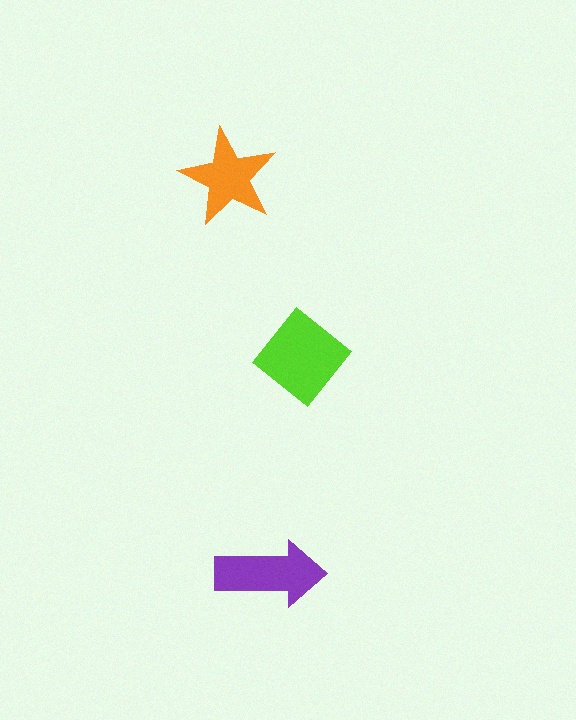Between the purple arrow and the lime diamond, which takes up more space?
The lime diamond.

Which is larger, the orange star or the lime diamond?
The lime diamond.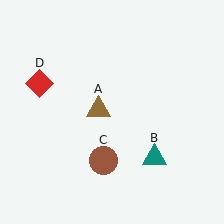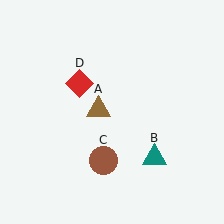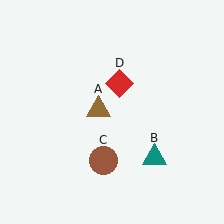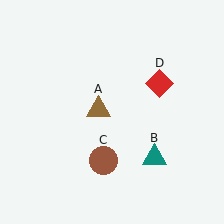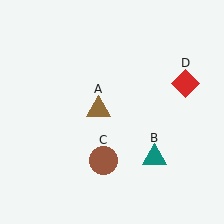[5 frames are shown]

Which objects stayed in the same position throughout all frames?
Brown triangle (object A) and teal triangle (object B) and brown circle (object C) remained stationary.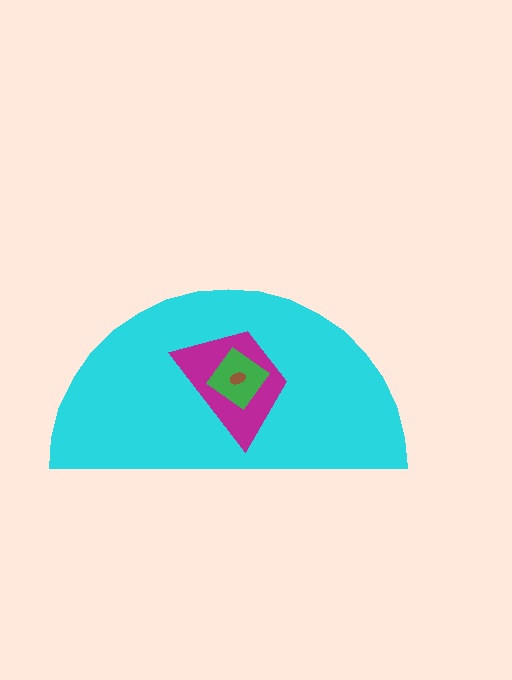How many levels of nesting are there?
4.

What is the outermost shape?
The cyan semicircle.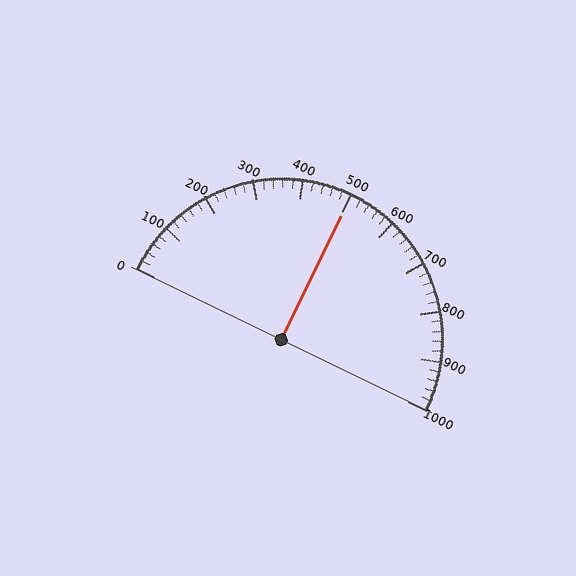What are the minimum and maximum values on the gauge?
The gauge ranges from 0 to 1000.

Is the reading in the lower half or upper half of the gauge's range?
The reading is in the upper half of the range (0 to 1000).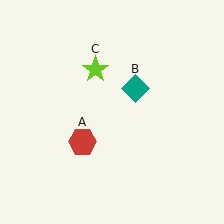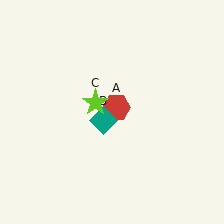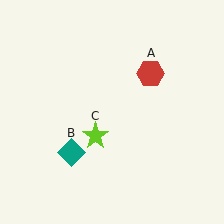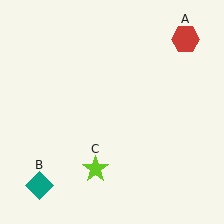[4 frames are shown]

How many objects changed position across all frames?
3 objects changed position: red hexagon (object A), teal diamond (object B), lime star (object C).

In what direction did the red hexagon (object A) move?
The red hexagon (object A) moved up and to the right.